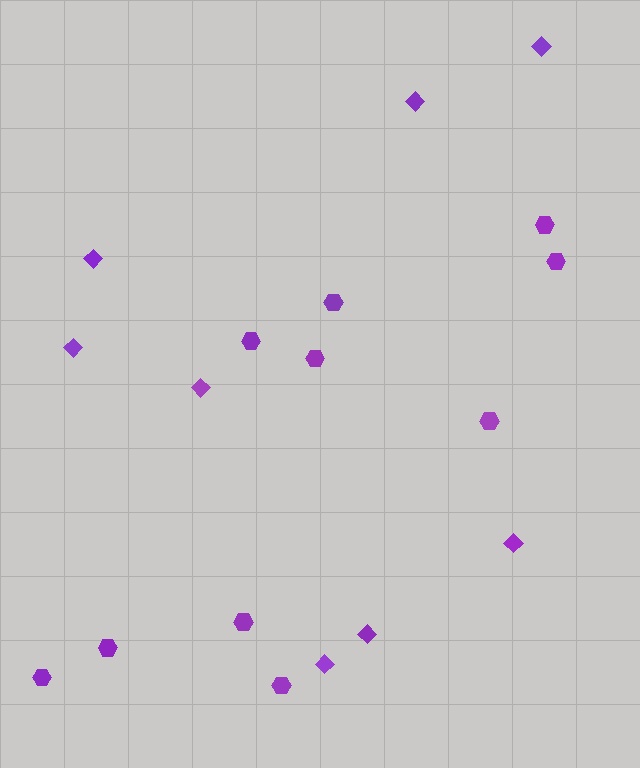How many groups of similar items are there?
There are 2 groups: one group of diamonds (8) and one group of hexagons (10).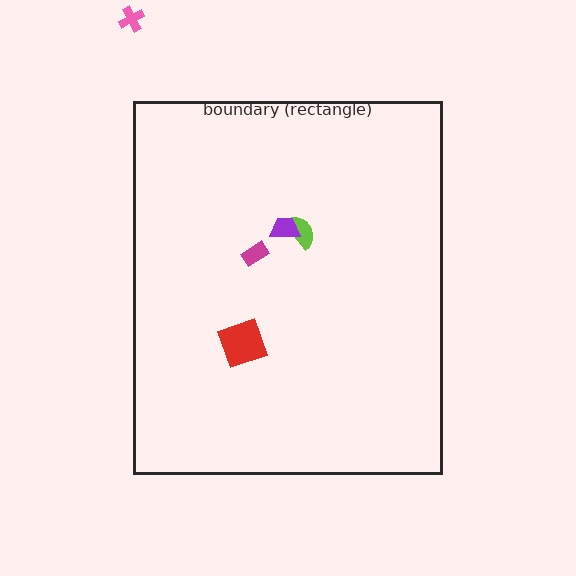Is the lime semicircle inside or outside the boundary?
Inside.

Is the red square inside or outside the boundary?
Inside.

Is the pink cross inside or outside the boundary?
Outside.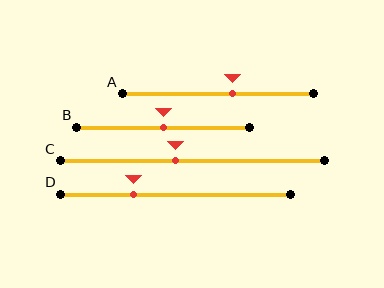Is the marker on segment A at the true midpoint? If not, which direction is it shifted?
No, the marker on segment A is shifted to the right by about 8% of the segment length.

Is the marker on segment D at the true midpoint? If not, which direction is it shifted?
No, the marker on segment D is shifted to the left by about 18% of the segment length.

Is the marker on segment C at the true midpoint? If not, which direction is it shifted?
No, the marker on segment C is shifted to the left by about 6% of the segment length.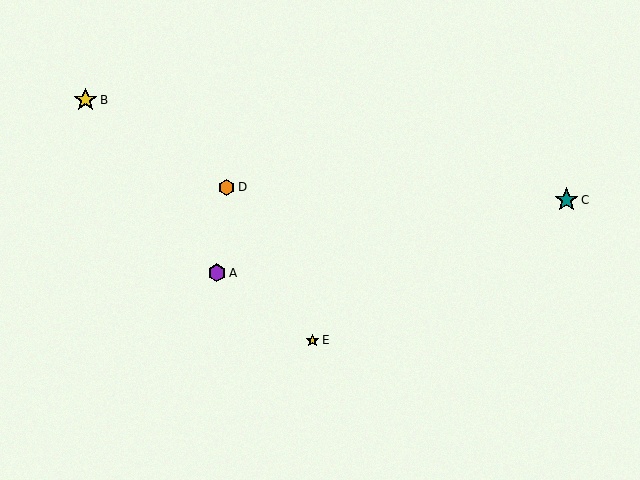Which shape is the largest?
The teal star (labeled C) is the largest.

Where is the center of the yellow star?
The center of the yellow star is at (313, 341).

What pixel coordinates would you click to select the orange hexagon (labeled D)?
Click at (227, 187) to select the orange hexagon D.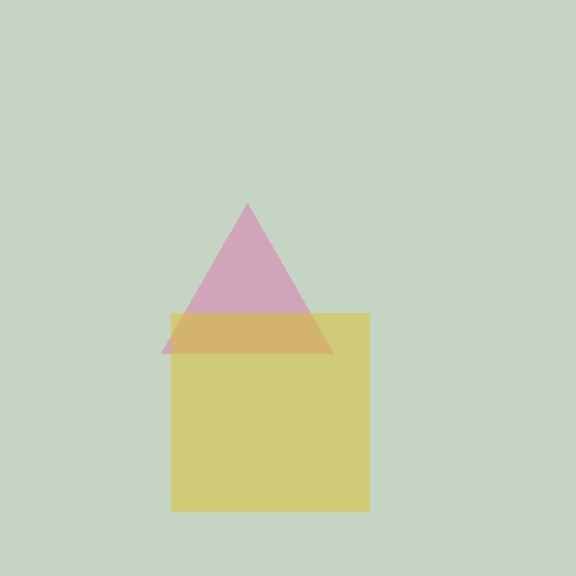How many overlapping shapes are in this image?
There are 2 overlapping shapes in the image.